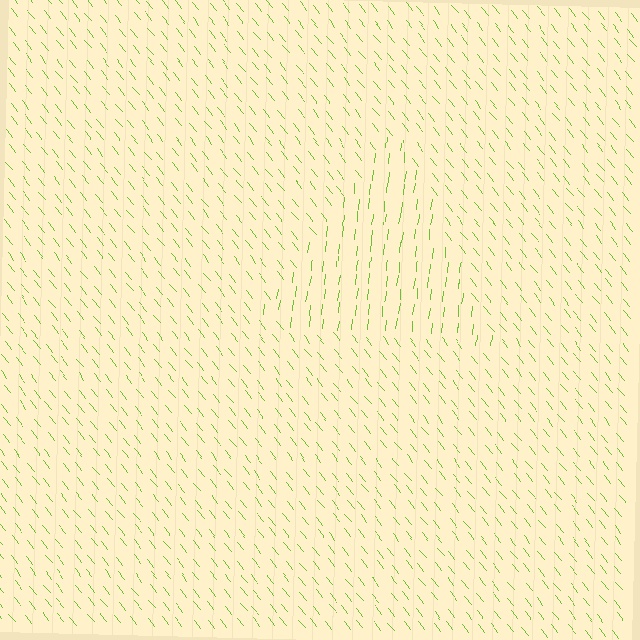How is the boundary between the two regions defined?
The boundary is defined purely by a change in line orientation (approximately 45 degrees difference). All lines are the same color and thickness.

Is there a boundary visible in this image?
Yes, there is a texture boundary formed by a change in line orientation.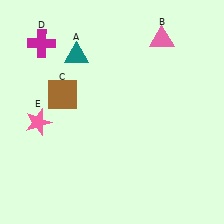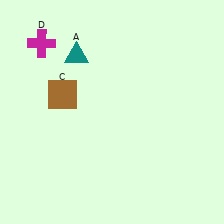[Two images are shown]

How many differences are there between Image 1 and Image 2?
There are 2 differences between the two images.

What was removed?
The pink star (E), the pink triangle (B) were removed in Image 2.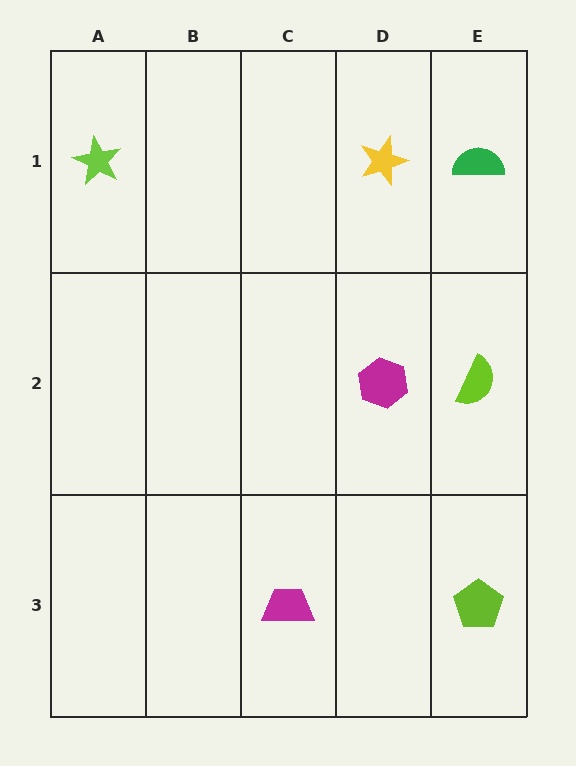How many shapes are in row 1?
3 shapes.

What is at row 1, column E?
A green semicircle.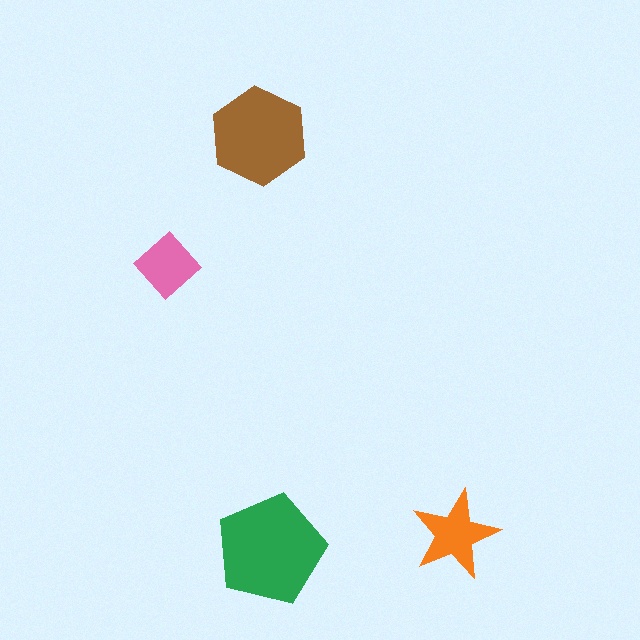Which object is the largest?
The green pentagon.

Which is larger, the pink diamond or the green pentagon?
The green pentagon.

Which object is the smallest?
The pink diamond.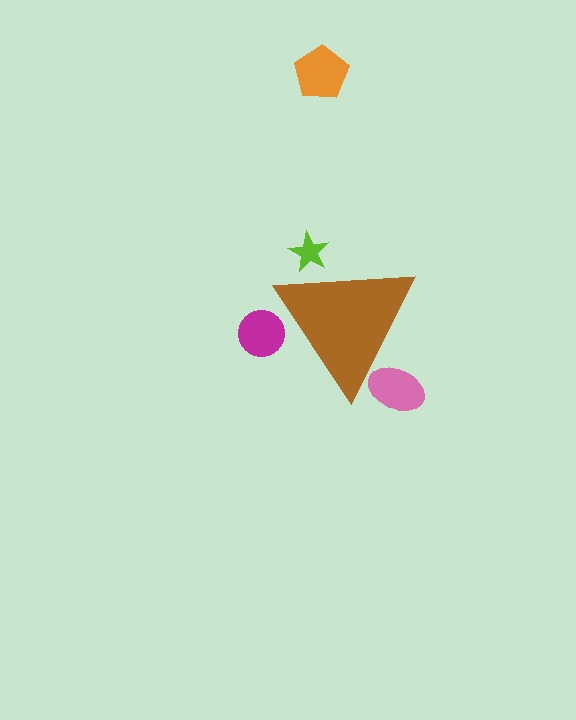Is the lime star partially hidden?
Yes, the lime star is partially hidden behind the brown triangle.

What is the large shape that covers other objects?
A brown triangle.